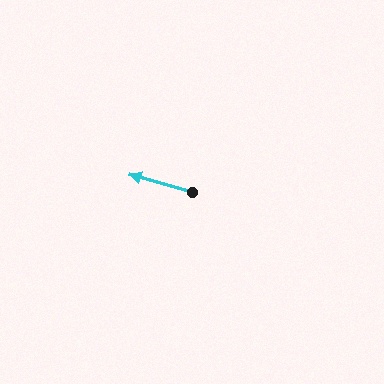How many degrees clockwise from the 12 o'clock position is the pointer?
Approximately 286 degrees.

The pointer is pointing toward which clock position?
Roughly 10 o'clock.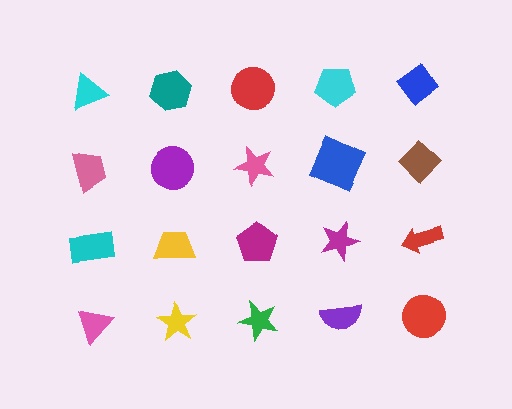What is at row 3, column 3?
A magenta pentagon.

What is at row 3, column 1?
A cyan rectangle.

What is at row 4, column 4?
A purple semicircle.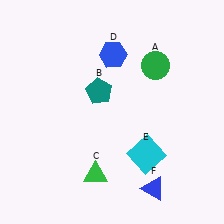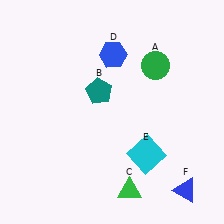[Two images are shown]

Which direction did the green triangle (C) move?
The green triangle (C) moved right.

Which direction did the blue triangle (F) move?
The blue triangle (F) moved right.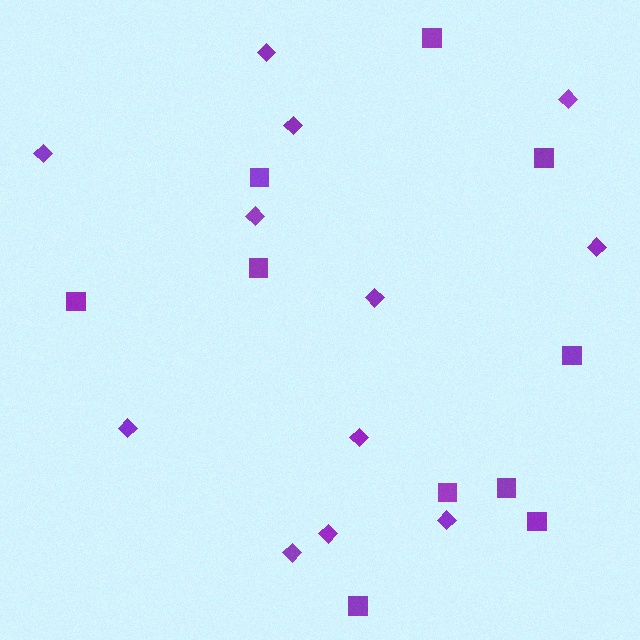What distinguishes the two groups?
There are 2 groups: one group of diamonds (12) and one group of squares (10).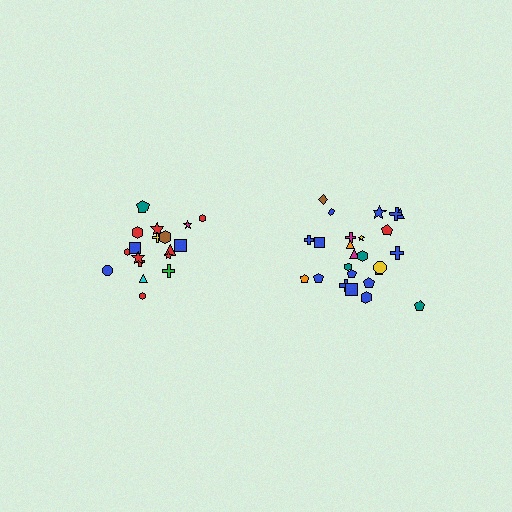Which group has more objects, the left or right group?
The right group.